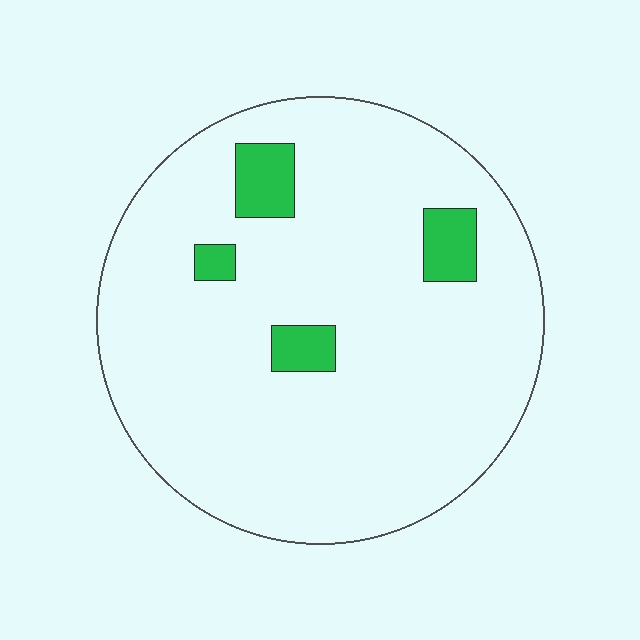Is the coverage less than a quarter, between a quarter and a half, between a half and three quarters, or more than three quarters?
Less than a quarter.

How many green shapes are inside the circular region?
4.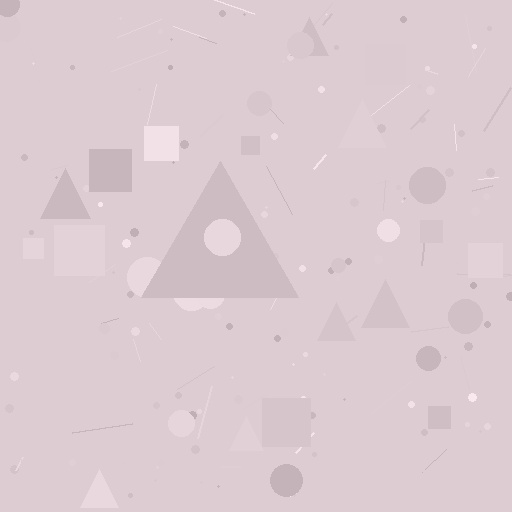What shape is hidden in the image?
A triangle is hidden in the image.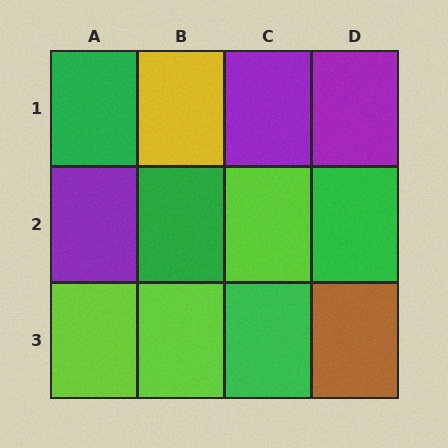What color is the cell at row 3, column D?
Brown.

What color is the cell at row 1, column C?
Purple.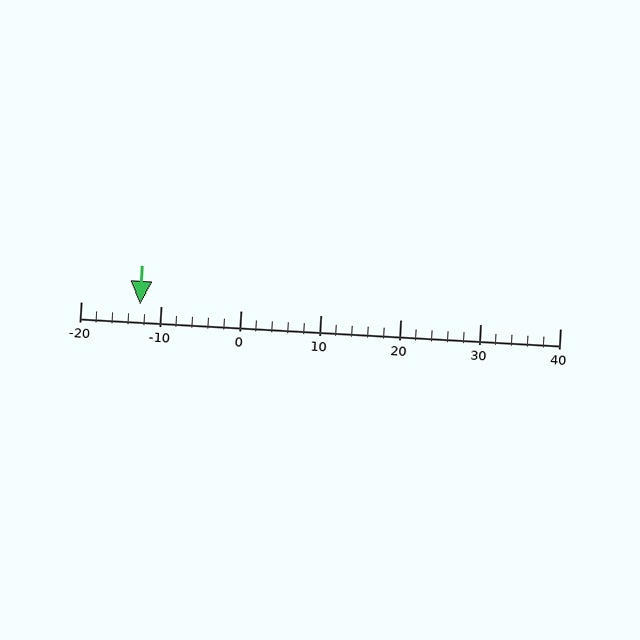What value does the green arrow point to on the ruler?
The green arrow points to approximately -13.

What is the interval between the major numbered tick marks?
The major tick marks are spaced 10 units apart.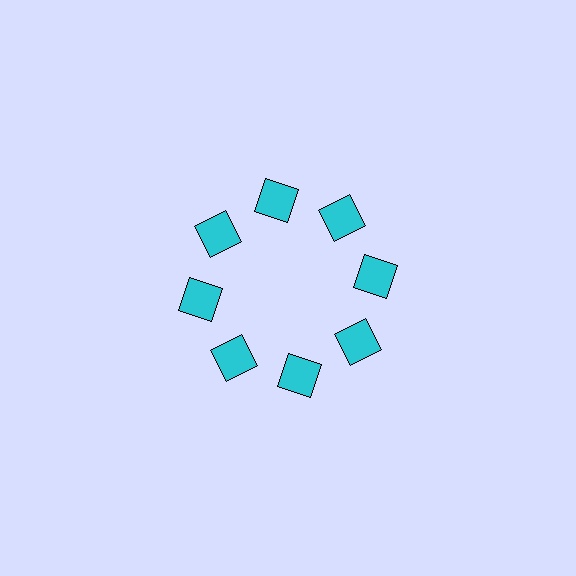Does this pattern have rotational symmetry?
Yes, this pattern has 8-fold rotational symmetry. It looks the same after rotating 45 degrees around the center.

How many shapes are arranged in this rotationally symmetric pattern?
There are 8 shapes, arranged in 8 groups of 1.